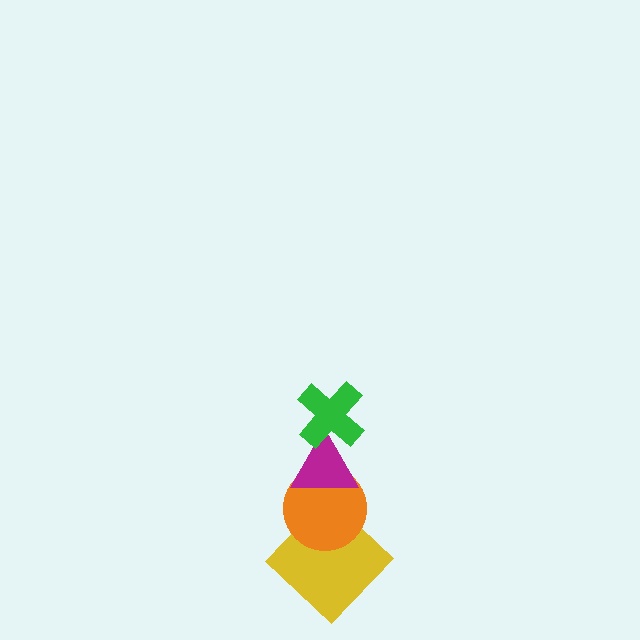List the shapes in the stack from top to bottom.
From top to bottom: the green cross, the magenta triangle, the orange circle, the yellow diamond.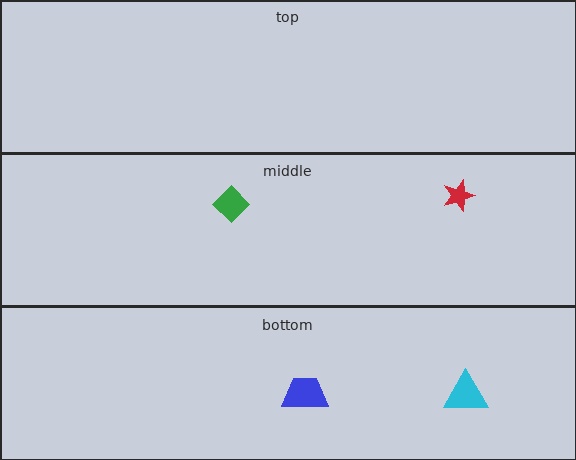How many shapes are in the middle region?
2.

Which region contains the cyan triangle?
The bottom region.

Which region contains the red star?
The middle region.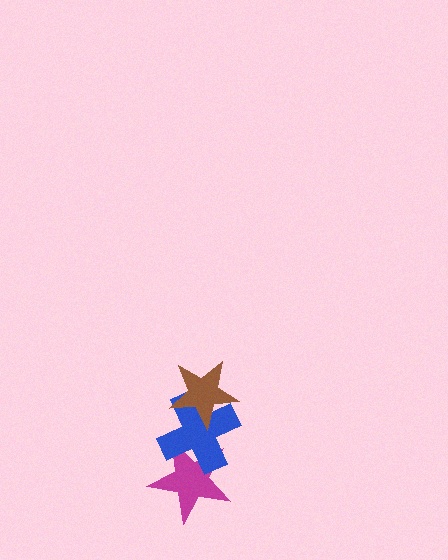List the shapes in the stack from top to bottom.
From top to bottom: the brown star, the blue cross, the magenta star.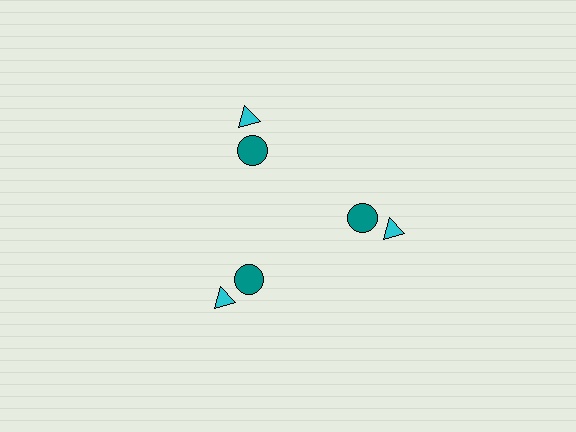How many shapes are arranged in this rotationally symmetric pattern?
There are 6 shapes, arranged in 3 groups of 2.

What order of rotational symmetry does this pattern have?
This pattern has 3-fold rotational symmetry.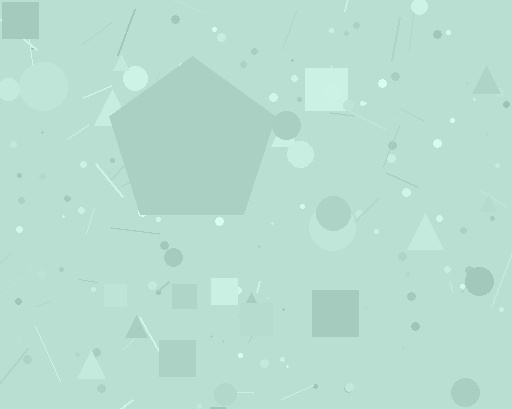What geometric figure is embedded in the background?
A pentagon is embedded in the background.